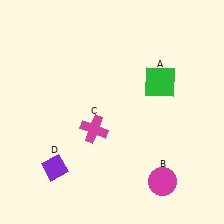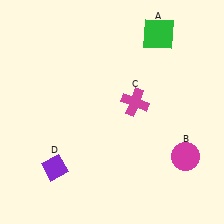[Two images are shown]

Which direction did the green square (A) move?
The green square (A) moved up.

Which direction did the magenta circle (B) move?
The magenta circle (B) moved up.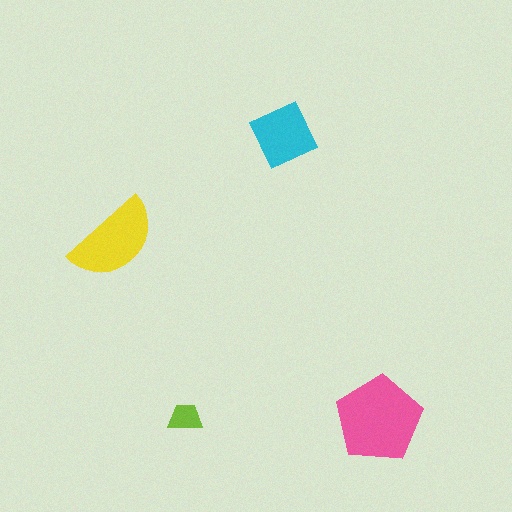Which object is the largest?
The pink pentagon.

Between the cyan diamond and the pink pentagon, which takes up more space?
The pink pentagon.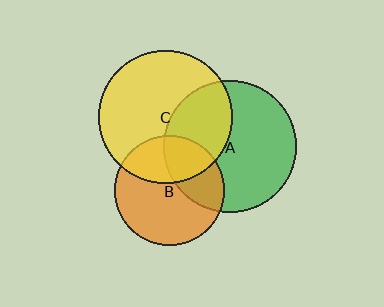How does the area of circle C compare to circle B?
Approximately 1.5 times.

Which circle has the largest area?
Circle C (yellow).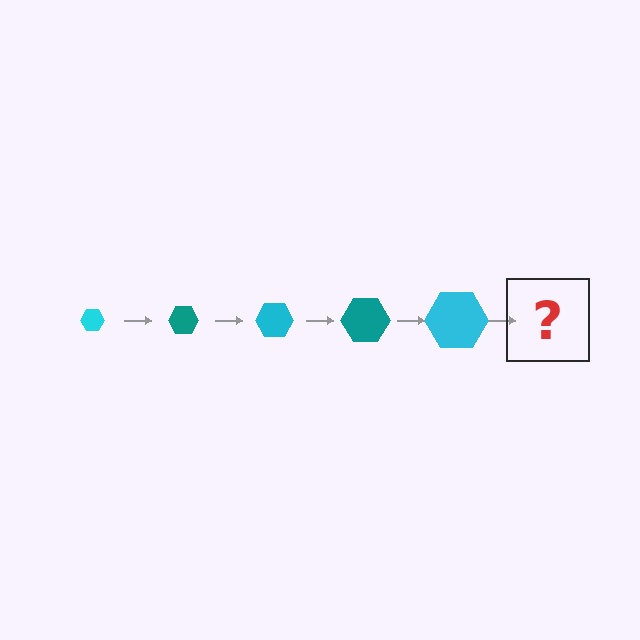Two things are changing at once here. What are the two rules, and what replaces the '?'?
The two rules are that the hexagon grows larger each step and the color cycles through cyan and teal. The '?' should be a teal hexagon, larger than the previous one.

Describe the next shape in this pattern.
It should be a teal hexagon, larger than the previous one.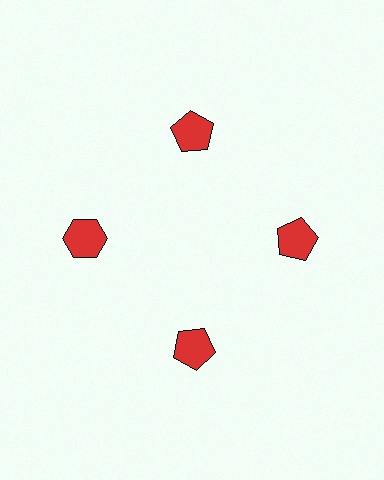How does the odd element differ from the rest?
It has a different shape: hexagon instead of pentagon.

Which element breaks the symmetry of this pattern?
The red hexagon at roughly the 9 o'clock position breaks the symmetry. All other shapes are red pentagons.